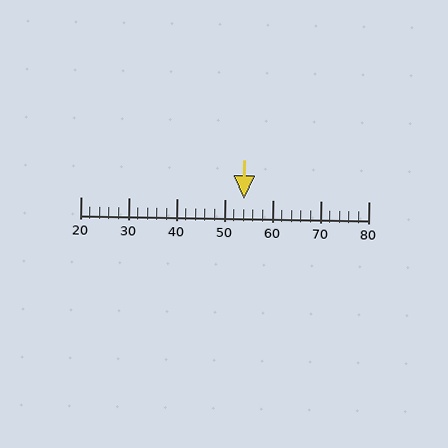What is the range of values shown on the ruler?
The ruler shows values from 20 to 80.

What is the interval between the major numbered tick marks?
The major tick marks are spaced 10 units apart.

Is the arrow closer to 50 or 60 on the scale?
The arrow is closer to 50.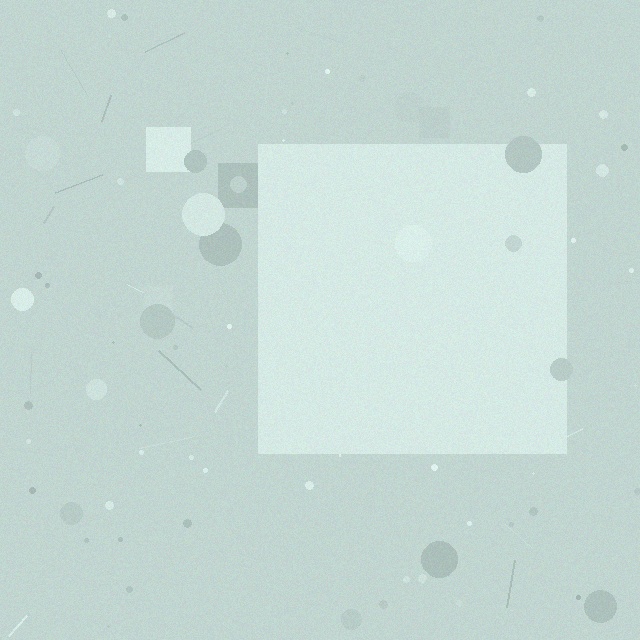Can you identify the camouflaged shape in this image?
The camouflaged shape is a square.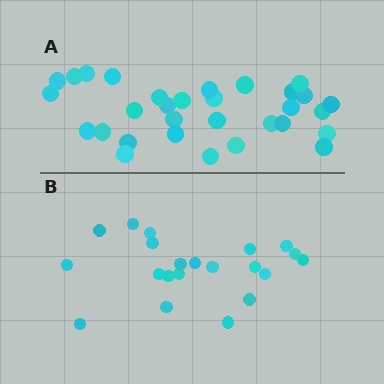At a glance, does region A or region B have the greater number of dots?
Region A (the top region) has more dots.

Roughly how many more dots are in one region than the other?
Region A has roughly 10 or so more dots than region B.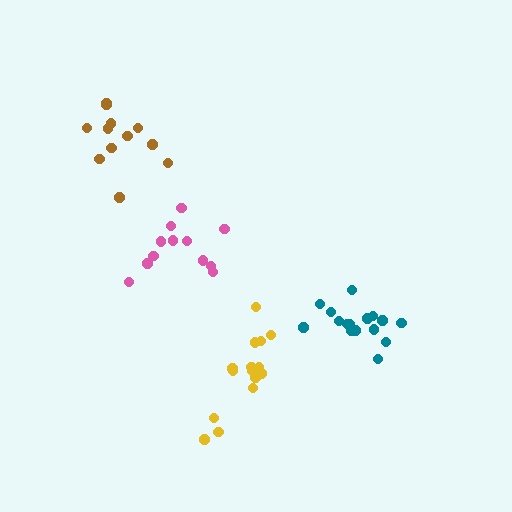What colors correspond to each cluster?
The clusters are colored: yellow, pink, teal, brown.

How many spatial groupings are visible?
There are 4 spatial groupings.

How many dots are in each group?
Group 1: 15 dots, Group 2: 12 dots, Group 3: 16 dots, Group 4: 12 dots (55 total).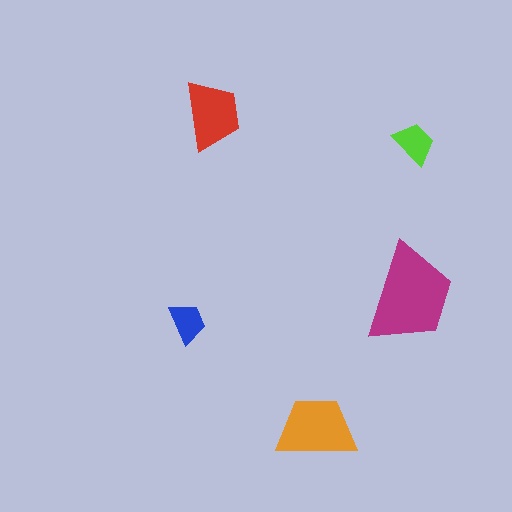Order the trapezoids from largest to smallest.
the magenta one, the orange one, the red one, the lime one, the blue one.